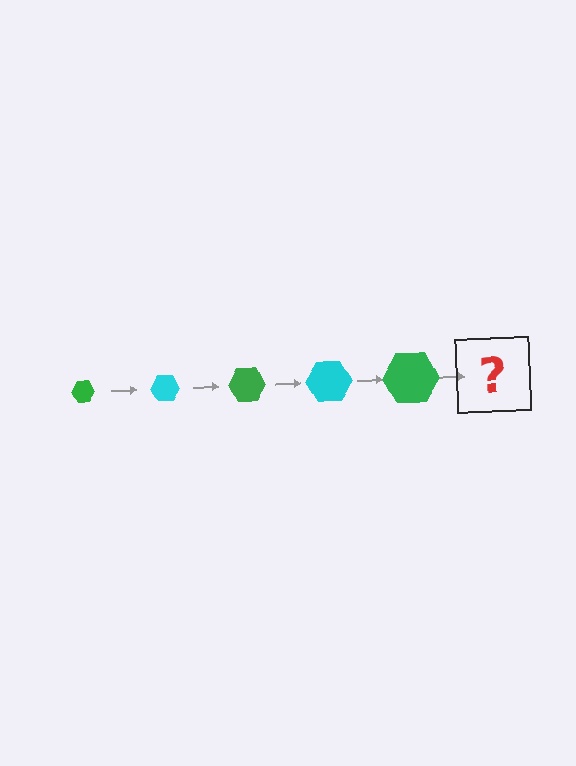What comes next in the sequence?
The next element should be a cyan hexagon, larger than the previous one.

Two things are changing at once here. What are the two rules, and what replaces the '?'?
The two rules are that the hexagon grows larger each step and the color cycles through green and cyan. The '?' should be a cyan hexagon, larger than the previous one.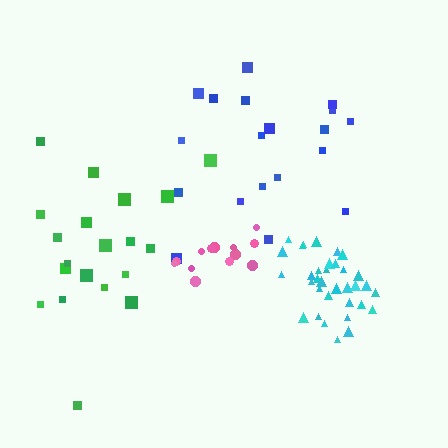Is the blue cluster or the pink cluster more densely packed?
Pink.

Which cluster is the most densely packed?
Cyan.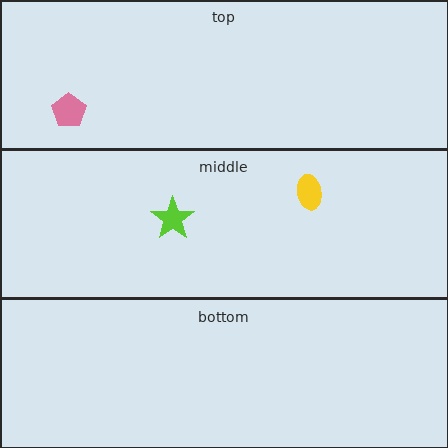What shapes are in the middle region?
The lime star, the yellow ellipse.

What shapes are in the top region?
The pink pentagon.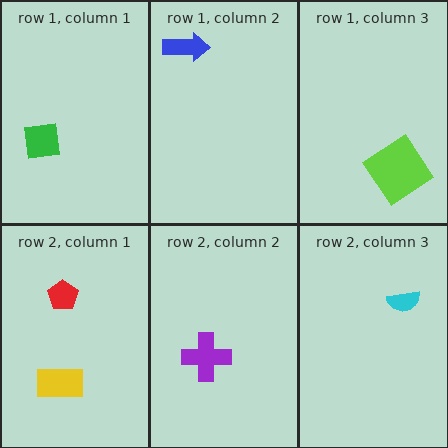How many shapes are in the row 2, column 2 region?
1.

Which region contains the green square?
The row 1, column 1 region.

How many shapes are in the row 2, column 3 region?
1.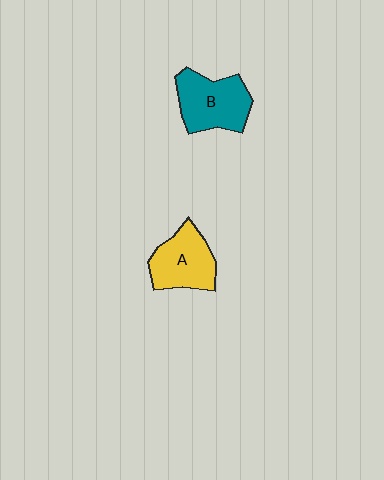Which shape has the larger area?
Shape B (teal).